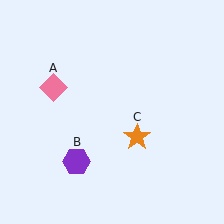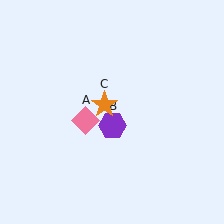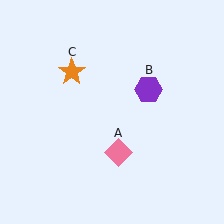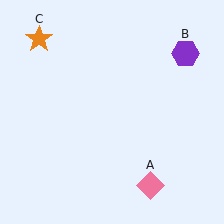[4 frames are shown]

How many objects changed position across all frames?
3 objects changed position: pink diamond (object A), purple hexagon (object B), orange star (object C).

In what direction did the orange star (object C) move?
The orange star (object C) moved up and to the left.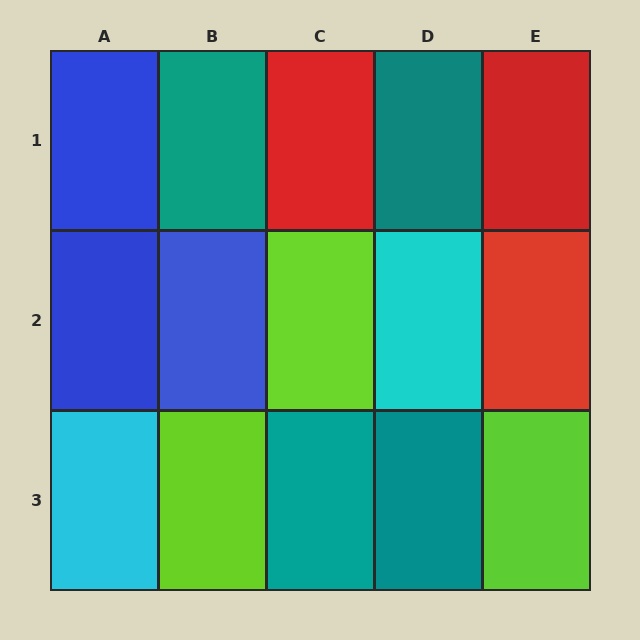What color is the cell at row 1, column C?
Red.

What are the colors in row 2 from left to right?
Blue, blue, lime, cyan, red.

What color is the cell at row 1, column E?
Red.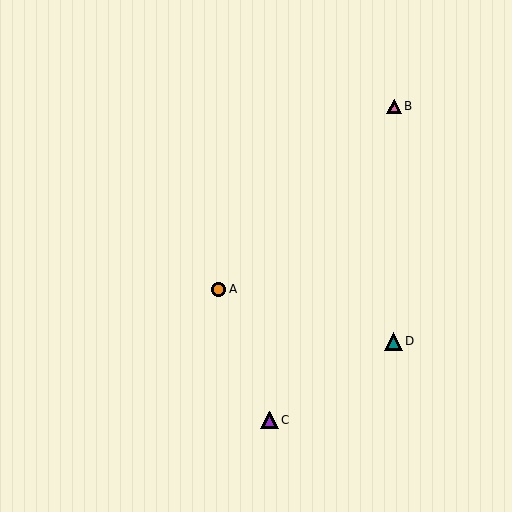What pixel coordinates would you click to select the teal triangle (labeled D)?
Click at (394, 341) to select the teal triangle D.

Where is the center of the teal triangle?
The center of the teal triangle is at (394, 341).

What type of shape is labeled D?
Shape D is a teal triangle.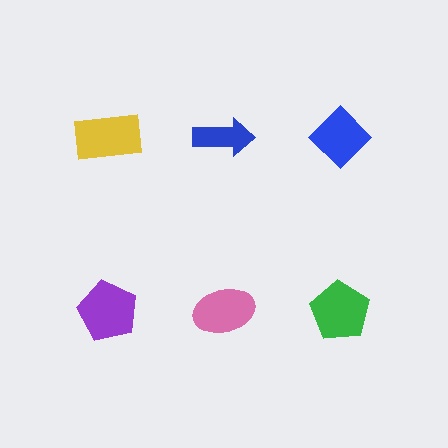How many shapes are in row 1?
3 shapes.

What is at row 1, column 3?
A blue diamond.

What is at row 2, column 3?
A green pentagon.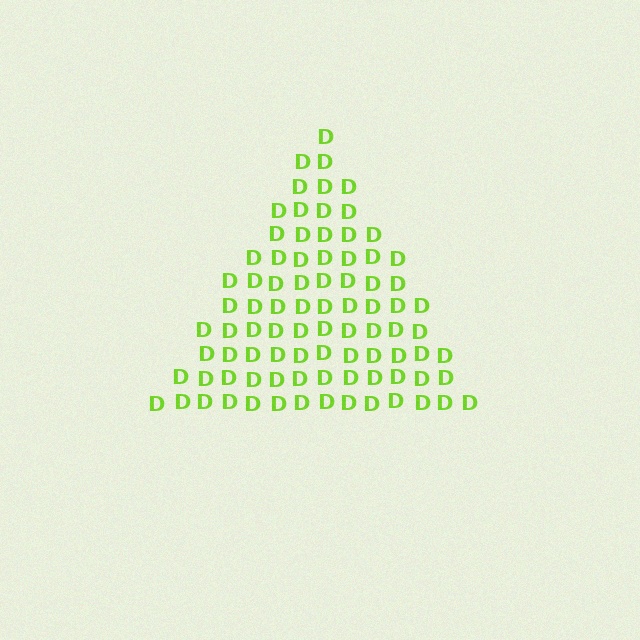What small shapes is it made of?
It is made of small letter D's.